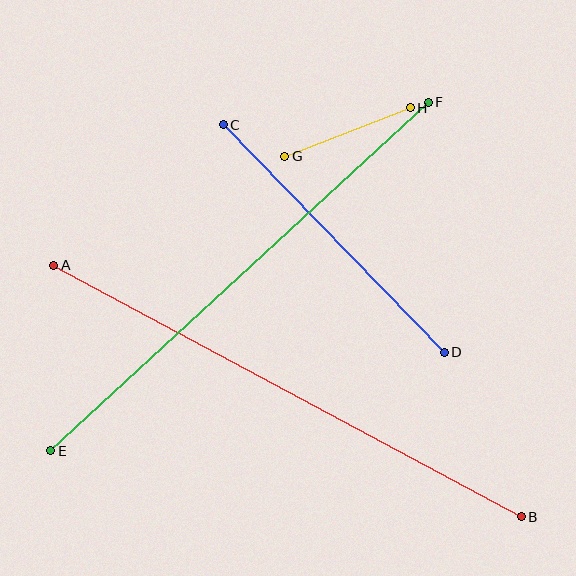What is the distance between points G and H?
The distance is approximately 135 pixels.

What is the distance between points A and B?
The distance is approximately 531 pixels.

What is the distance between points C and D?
The distance is approximately 317 pixels.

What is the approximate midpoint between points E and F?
The midpoint is at approximately (240, 276) pixels.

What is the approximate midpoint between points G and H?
The midpoint is at approximately (347, 132) pixels.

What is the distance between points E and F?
The distance is approximately 514 pixels.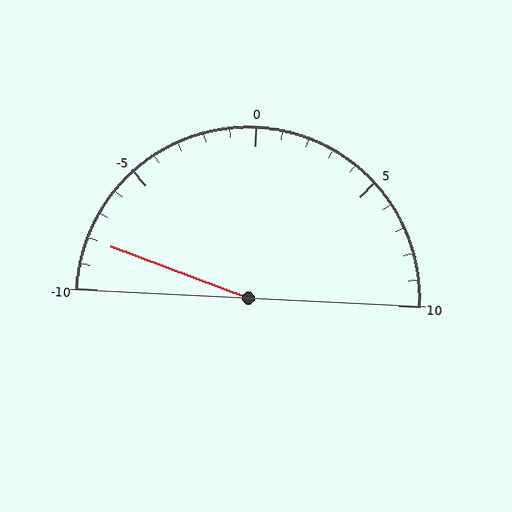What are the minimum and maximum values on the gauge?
The gauge ranges from -10 to 10.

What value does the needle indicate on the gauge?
The needle indicates approximately -8.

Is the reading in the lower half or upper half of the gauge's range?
The reading is in the lower half of the range (-10 to 10).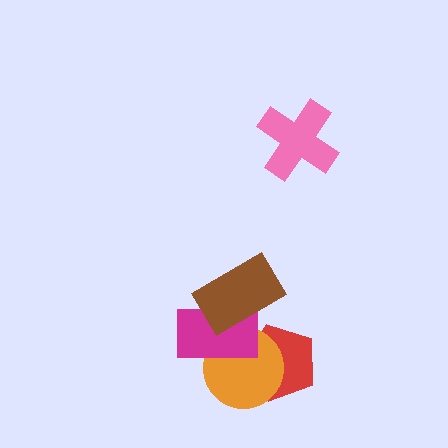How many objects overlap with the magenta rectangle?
3 objects overlap with the magenta rectangle.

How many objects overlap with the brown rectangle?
1 object overlaps with the brown rectangle.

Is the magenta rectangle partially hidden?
Yes, it is partially covered by another shape.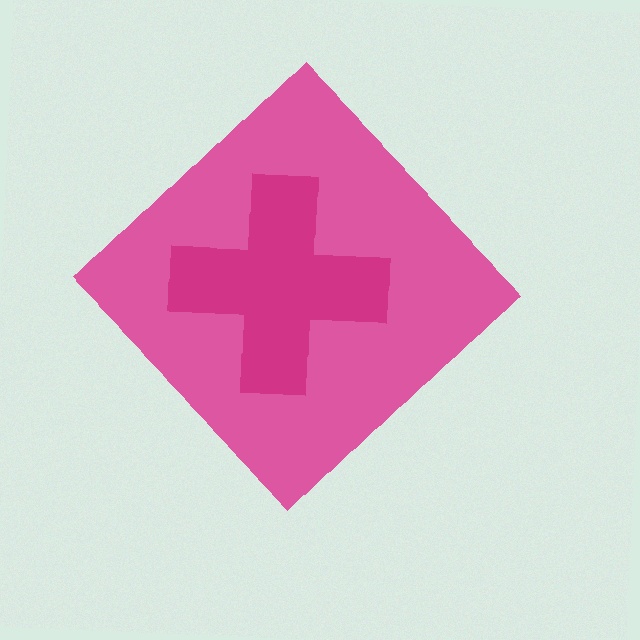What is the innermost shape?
The magenta cross.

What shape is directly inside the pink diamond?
The magenta cross.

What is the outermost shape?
The pink diamond.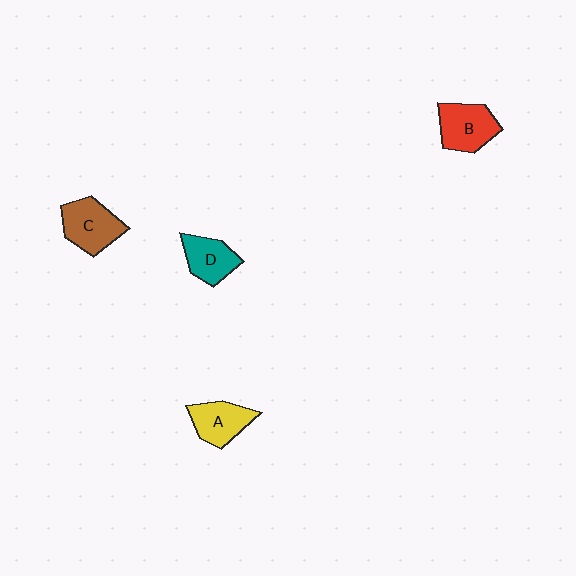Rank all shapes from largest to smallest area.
From largest to smallest: C (brown), B (red), A (yellow), D (teal).